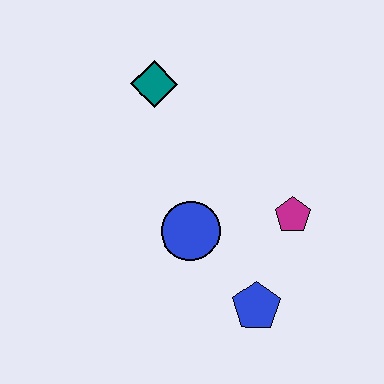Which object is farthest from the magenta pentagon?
The teal diamond is farthest from the magenta pentagon.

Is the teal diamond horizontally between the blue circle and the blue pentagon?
No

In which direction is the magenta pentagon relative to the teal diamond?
The magenta pentagon is to the right of the teal diamond.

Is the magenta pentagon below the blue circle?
No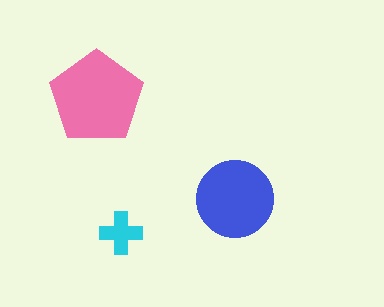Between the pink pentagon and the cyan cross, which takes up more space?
The pink pentagon.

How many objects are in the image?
There are 3 objects in the image.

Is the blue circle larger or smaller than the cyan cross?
Larger.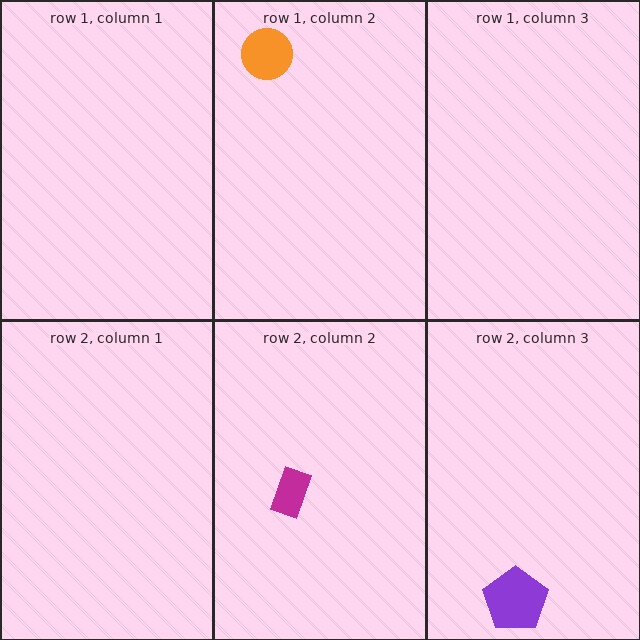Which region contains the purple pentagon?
The row 2, column 3 region.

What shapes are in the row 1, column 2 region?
The orange circle.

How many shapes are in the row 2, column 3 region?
1.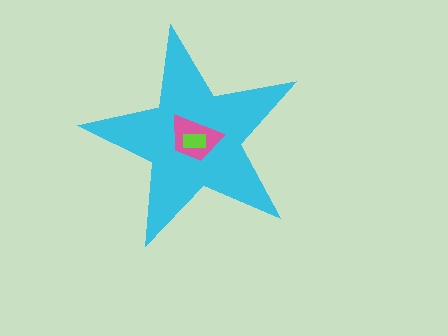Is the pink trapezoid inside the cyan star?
Yes.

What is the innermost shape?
The lime rectangle.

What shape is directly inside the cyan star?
The pink trapezoid.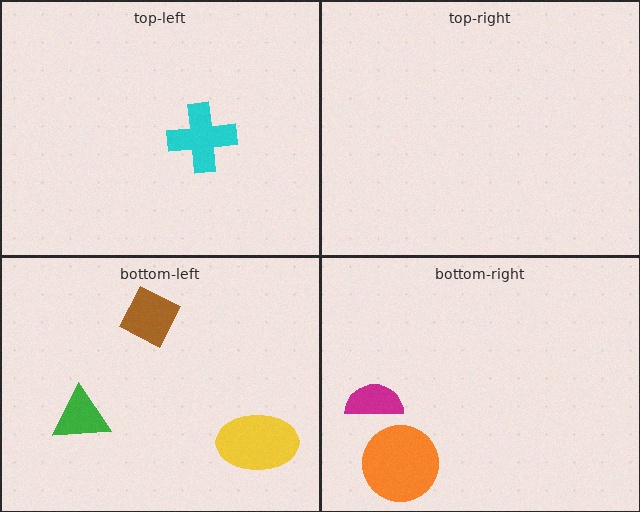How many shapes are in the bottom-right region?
2.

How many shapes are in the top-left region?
1.